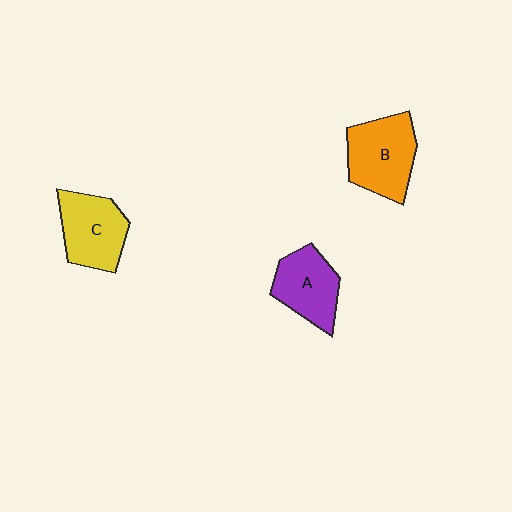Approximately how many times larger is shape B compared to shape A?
Approximately 1.2 times.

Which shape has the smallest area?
Shape A (purple).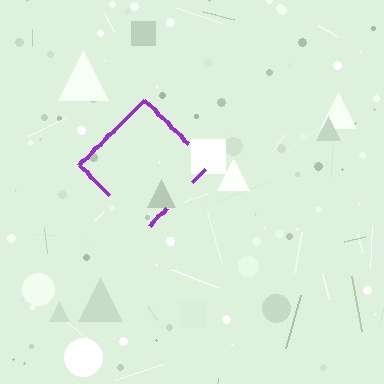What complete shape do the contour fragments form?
The contour fragments form a diamond.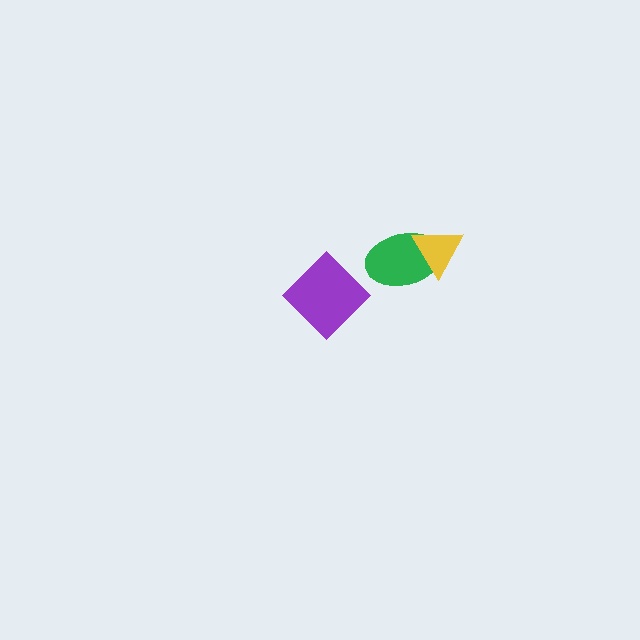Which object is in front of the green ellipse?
The yellow triangle is in front of the green ellipse.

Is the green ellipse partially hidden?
Yes, it is partially covered by another shape.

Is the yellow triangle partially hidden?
No, no other shape covers it.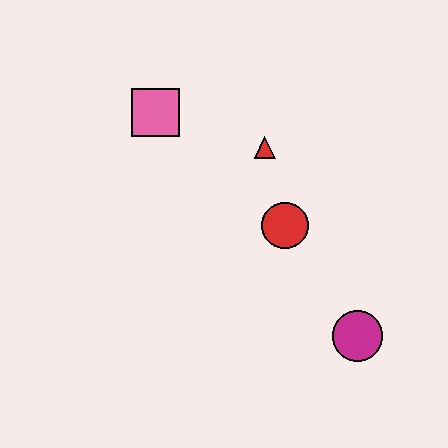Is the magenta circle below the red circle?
Yes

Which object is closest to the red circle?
The red triangle is closest to the red circle.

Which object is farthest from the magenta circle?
The pink square is farthest from the magenta circle.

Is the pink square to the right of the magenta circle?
No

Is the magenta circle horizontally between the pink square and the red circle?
No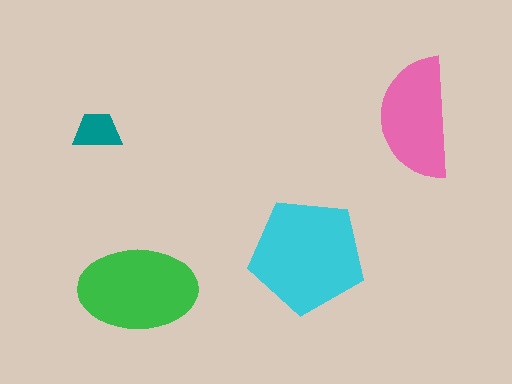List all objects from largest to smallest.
The cyan pentagon, the green ellipse, the pink semicircle, the teal trapezoid.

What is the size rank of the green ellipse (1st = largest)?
2nd.